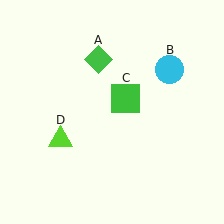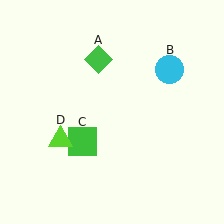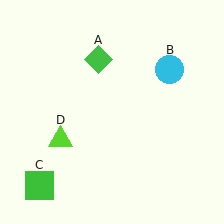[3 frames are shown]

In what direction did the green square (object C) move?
The green square (object C) moved down and to the left.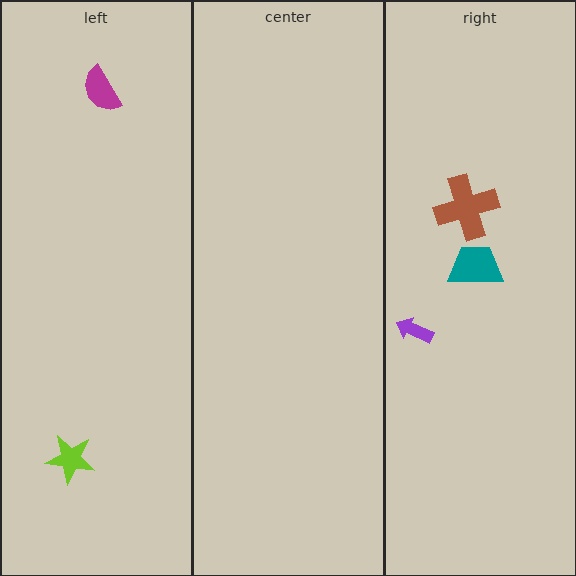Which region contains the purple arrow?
The right region.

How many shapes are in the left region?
2.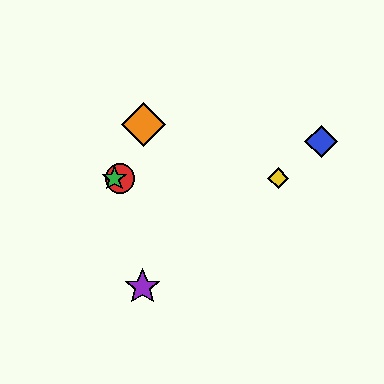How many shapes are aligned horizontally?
3 shapes (the red circle, the green star, the yellow diamond) are aligned horizontally.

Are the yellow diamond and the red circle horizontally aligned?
Yes, both are at y≈178.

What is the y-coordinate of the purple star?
The purple star is at y≈287.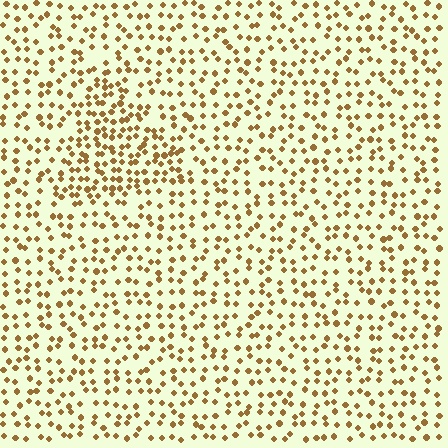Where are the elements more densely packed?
The elements are more densely packed inside the triangle boundary.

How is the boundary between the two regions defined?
The boundary is defined by a change in element density (approximately 1.8x ratio). All elements are the same color, size, and shape.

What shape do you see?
I see a triangle.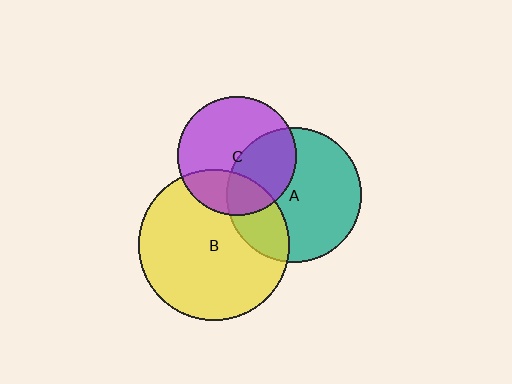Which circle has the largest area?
Circle B (yellow).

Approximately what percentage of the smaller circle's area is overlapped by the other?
Approximately 25%.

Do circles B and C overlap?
Yes.